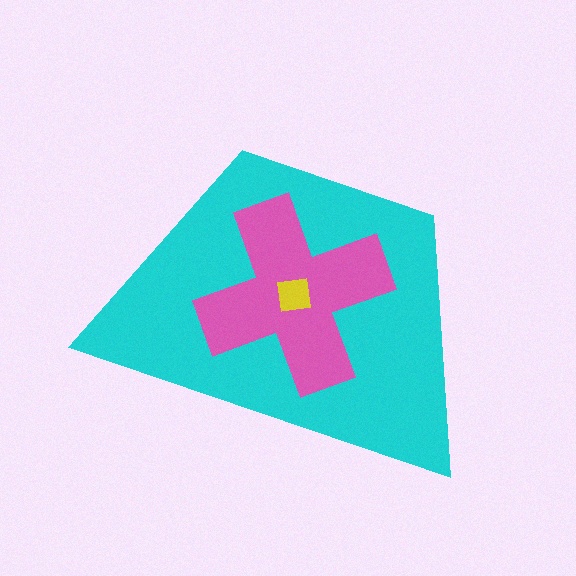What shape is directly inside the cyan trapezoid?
The pink cross.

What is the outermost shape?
The cyan trapezoid.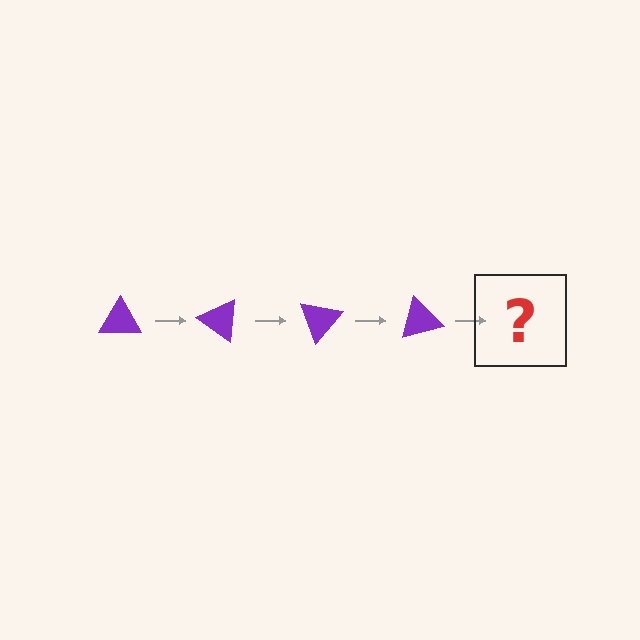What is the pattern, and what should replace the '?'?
The pattern is that the triangle rotates 35 degrees each step. The '?' should be a purple triangle rotated 140 degrees.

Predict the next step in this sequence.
The next step is a purple triangle rotated 140 degrees.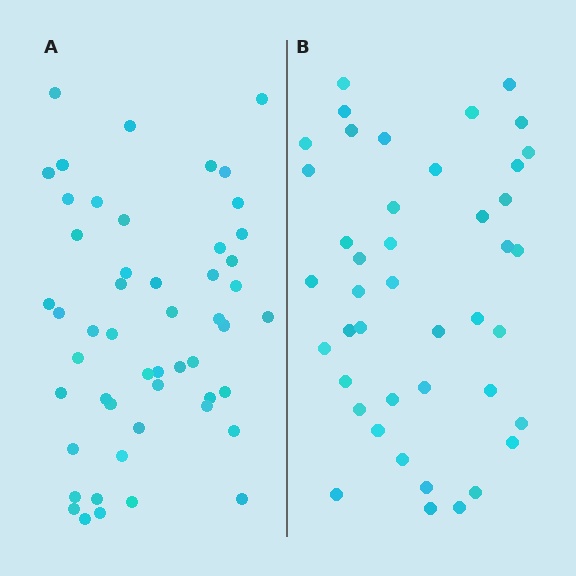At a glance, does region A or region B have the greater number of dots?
Region A (the left region) has more dots.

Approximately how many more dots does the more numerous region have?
Region A has roughly 8 or so more dots than region B.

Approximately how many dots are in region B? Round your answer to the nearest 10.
About 40 dots. (The exact count is 43, which rounds to 40.)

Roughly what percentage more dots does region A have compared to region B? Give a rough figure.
About 20% more.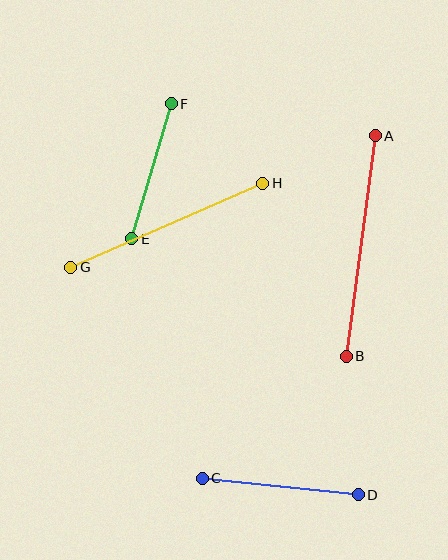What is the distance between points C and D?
The distance is approximately 157 pixels.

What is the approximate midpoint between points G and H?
The midpoint is at approximately (167, 225) pixels.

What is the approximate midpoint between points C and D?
The midpoint is at approximately (280, 486) pixels.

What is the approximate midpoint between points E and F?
The midpoint is at approximately (151, 171) pixels.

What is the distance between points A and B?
The distance is approximately 222 pixels.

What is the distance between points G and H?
The distance is approximately 210 pixels.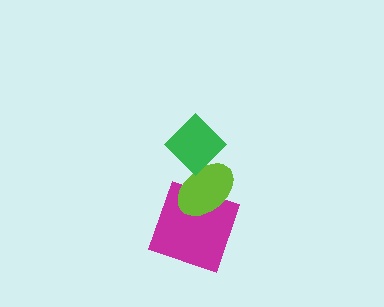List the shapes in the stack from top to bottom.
From top to bottom: the green diamond, the lime ellipse, the magenta square.